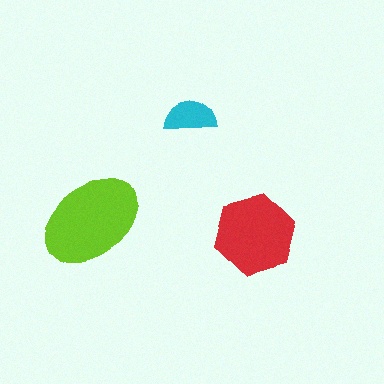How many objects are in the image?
There are 3 objects in the image.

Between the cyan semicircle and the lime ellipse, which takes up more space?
The lime ellipse.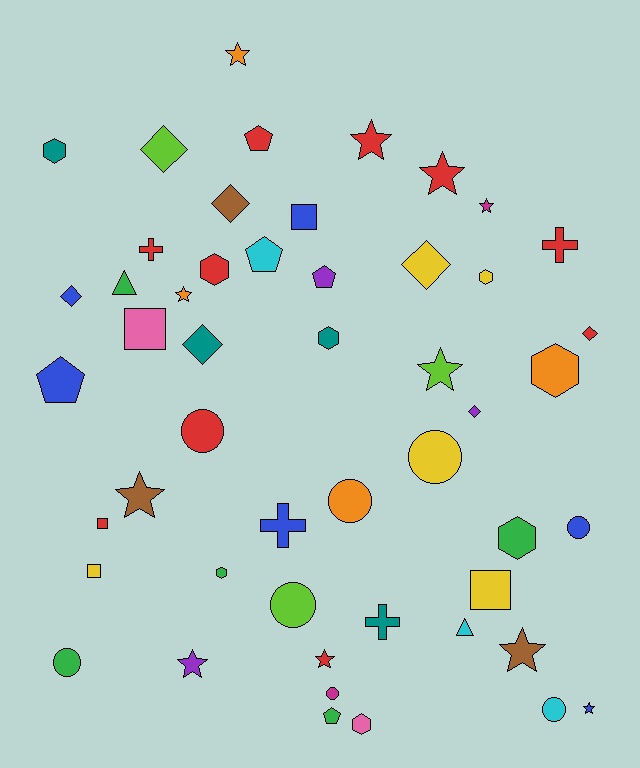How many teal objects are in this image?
There are 4 teal objects.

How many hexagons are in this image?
There are 8 hexagons.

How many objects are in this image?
There are 50 objects.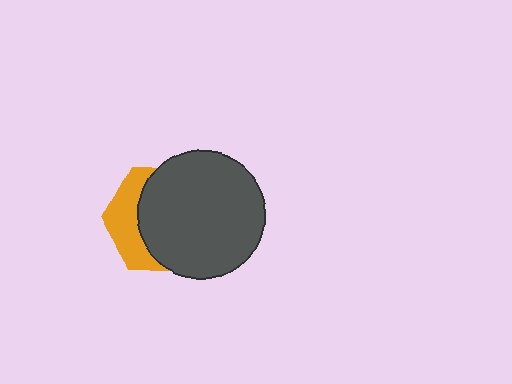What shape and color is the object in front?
The object in front is a dark gray circle.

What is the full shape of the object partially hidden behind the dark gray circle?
The partially hidden object is an orange hexagon.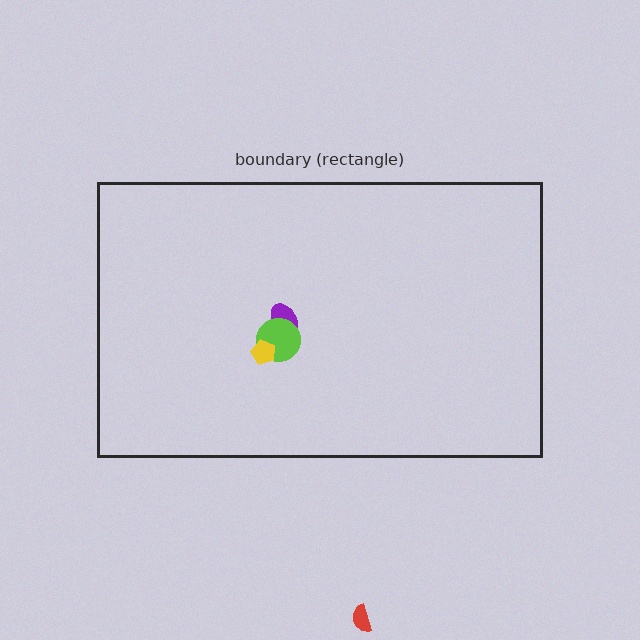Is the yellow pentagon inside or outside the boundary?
Inside.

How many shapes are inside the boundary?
3 inside, 1 outside.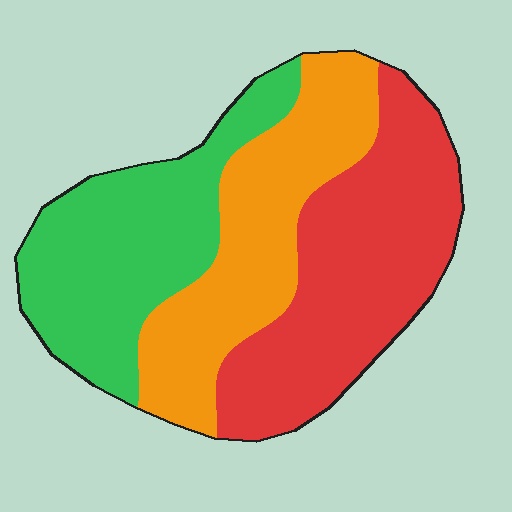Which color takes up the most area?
Red, at roughly 40%.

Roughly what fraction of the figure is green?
Green covers 32% of the figure.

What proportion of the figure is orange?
Orange covers roughly 30% of the figure.